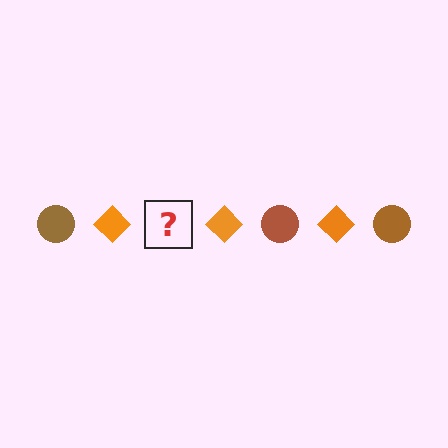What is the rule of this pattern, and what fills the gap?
The rule is that the pattern alternates between brown circle and orange diamond. The gap should be filled with a brown circle.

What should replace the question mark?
The question mark should be replaced with a brown circle.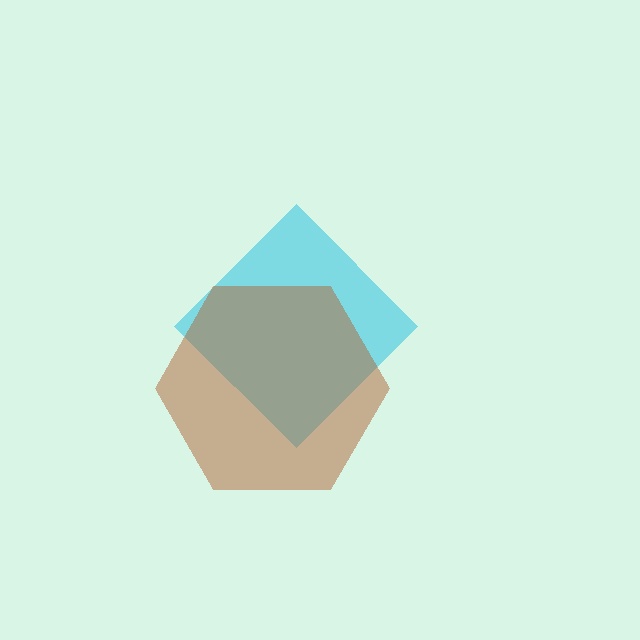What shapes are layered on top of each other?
The layered shapes are: a cyan diamond, a brown hexagon.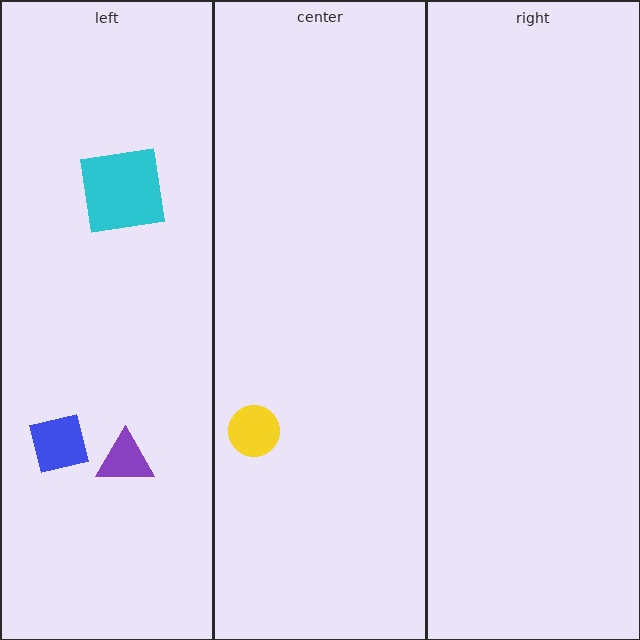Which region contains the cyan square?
The left region.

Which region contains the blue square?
The left region.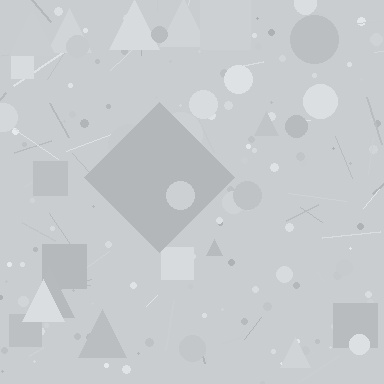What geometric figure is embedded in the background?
A diamond is embedded in the background.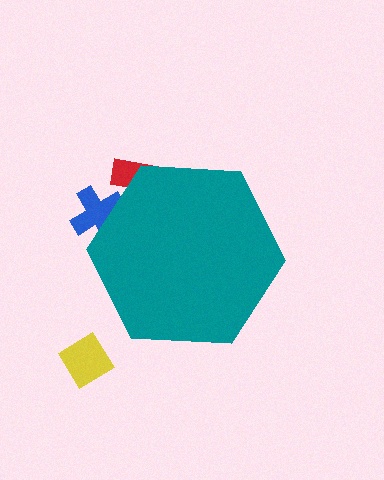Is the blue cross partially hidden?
Yes, the blue cross is partially hidden behind the teal hexagon.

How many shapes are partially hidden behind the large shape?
2 shapes are partially hidden.